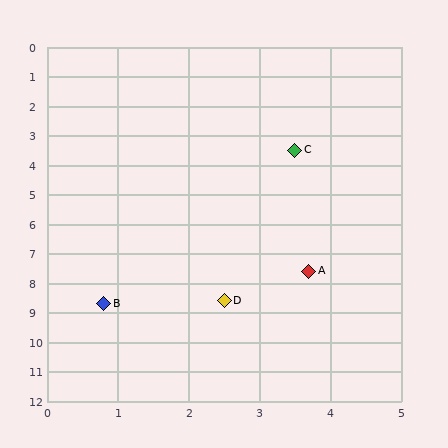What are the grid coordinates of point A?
Point A is at approximately (3.7, 7.6).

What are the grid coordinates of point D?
Point D is at approximately (2.5, 8.6).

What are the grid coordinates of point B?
Point B is at approximately (0.8, 8.7).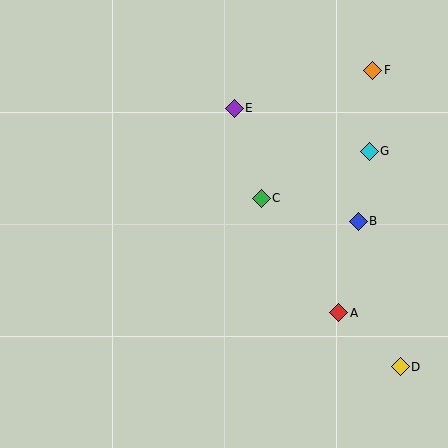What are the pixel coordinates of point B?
Point B is at (358, 221).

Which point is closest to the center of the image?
Point C at (261, 198) is closest to the center.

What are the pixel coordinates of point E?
Point E is at (234, 108).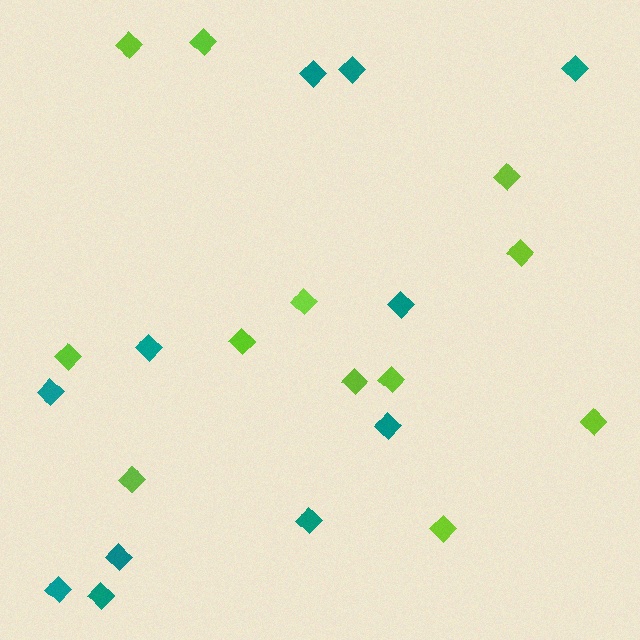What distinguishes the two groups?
There are 2 groups: one group of teal diamonds (11) and one group of lime diamonds (12).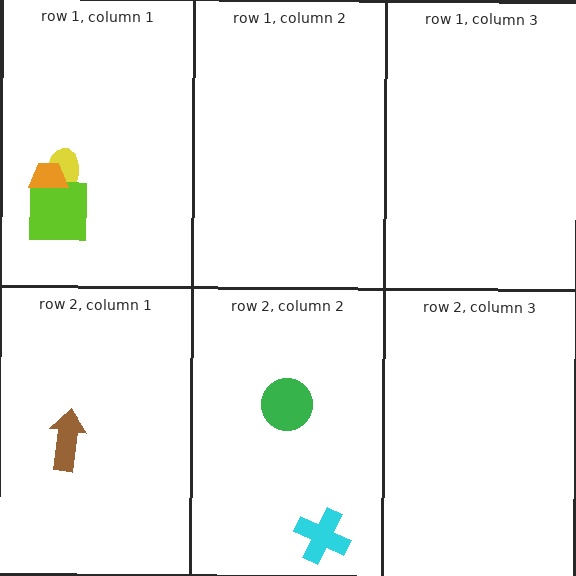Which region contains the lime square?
The row 1, column 1 region.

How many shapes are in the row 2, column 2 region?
2.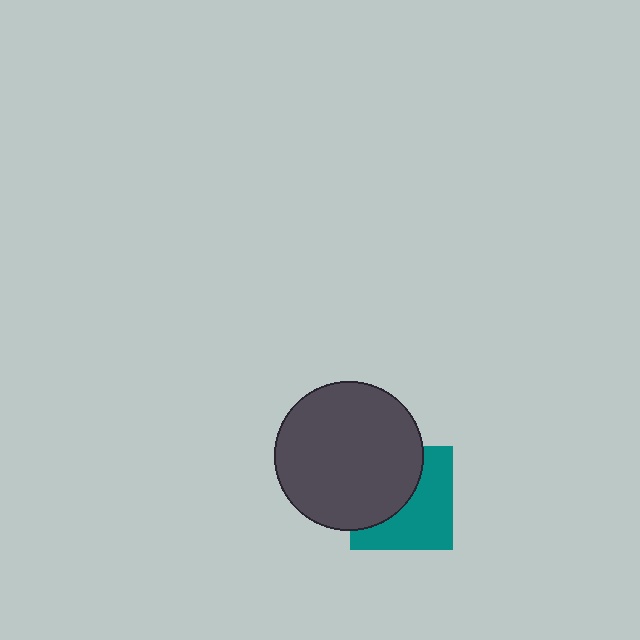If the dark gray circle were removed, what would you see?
You would see the complete teal square.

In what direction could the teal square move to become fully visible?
The teal square could move toward the lower-right. That would shift it out from behind the dark gray circle entirely.